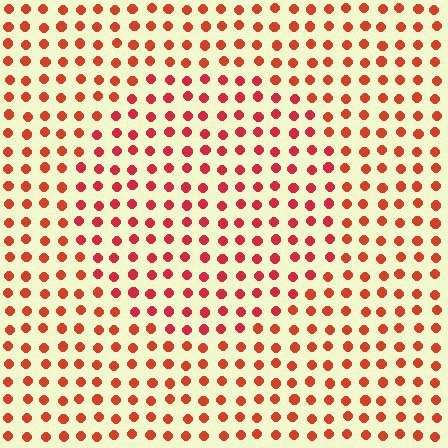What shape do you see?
I see a circle.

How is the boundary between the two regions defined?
The boundary is defined purely by a slight shift in hue (about 18 degrees). Spacing, size, and orientation are identical on both sides.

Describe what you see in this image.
The image is filled with small red elements in a uniform arrangement. A circle-shaped region is visible where the elements are tinted to a slightly different hue, forming a subtle color boundary.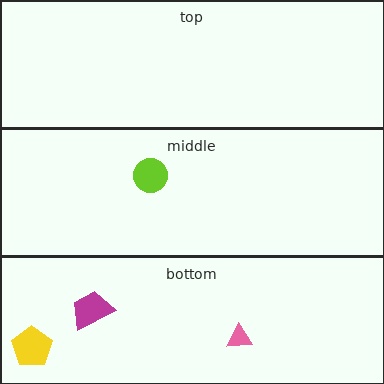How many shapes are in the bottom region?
3.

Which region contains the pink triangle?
The bottom region.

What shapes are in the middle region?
The lime circle.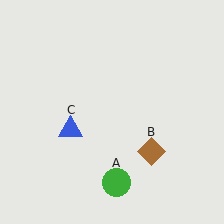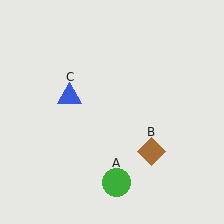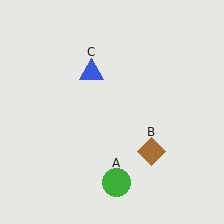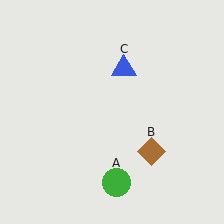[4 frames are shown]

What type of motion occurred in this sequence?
The blue triangle (object C) rotated clockwise around the center of the scene.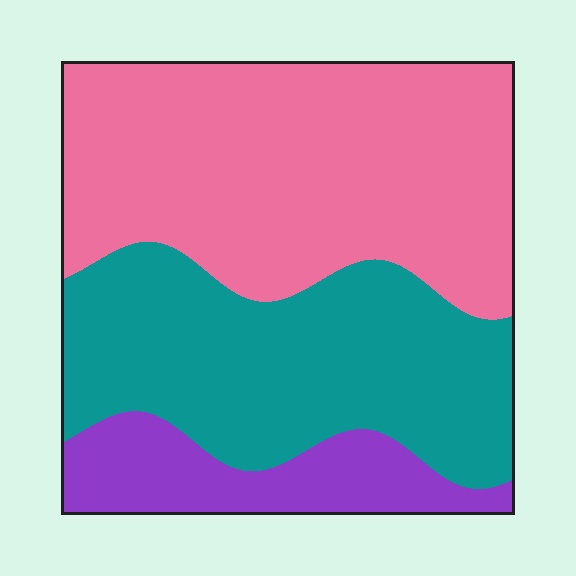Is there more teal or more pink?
Pink.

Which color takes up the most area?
Pink, at roughly 50%.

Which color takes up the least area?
Purple, at roughly 15%.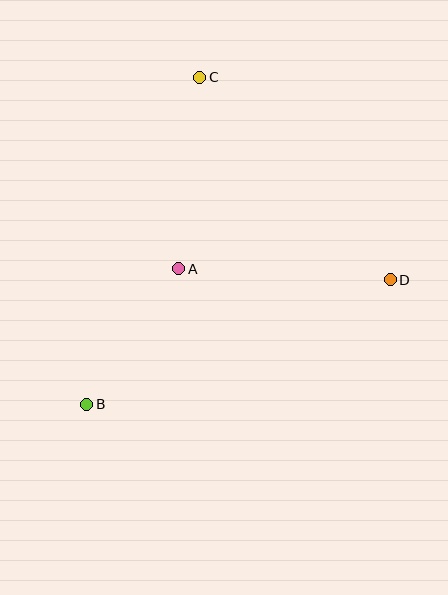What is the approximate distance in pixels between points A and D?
The distance between A and D is approximately 212 pixels.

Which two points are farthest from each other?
Points B and C are farthest from each other.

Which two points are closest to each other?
Points A and B are closest to each other.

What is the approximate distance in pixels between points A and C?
The distance between A and C is approximately 193 pixels.